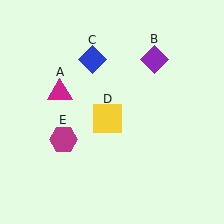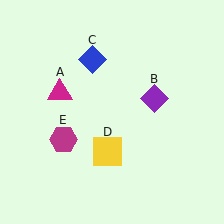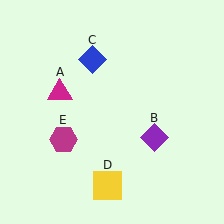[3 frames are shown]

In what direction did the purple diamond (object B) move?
The purple diamond (object B) moved down.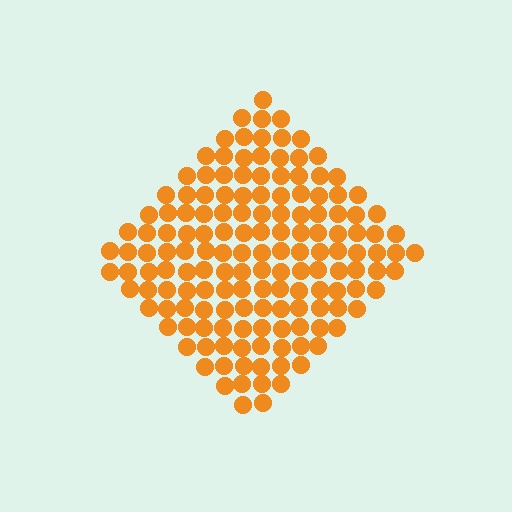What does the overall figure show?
The overall figure shows a diamond.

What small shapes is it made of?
It is made of small circles.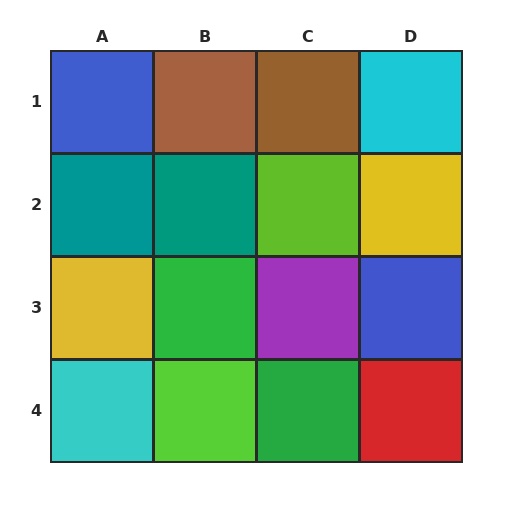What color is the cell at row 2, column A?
Teal.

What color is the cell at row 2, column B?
Teal.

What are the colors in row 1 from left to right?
Blue, brown, brown, cyan.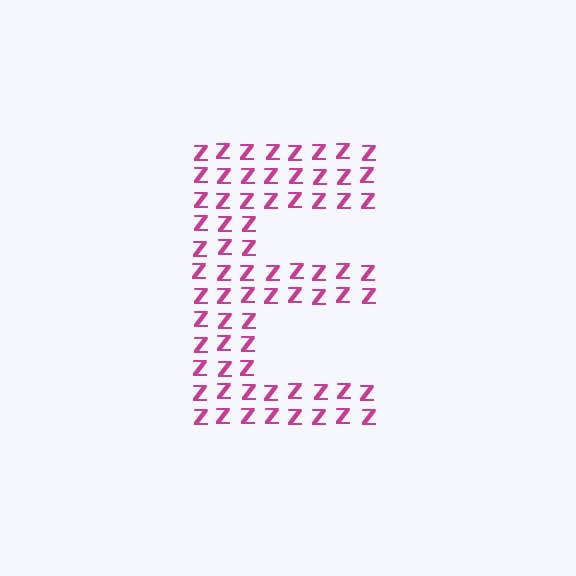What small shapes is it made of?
It is made of small letter Z's.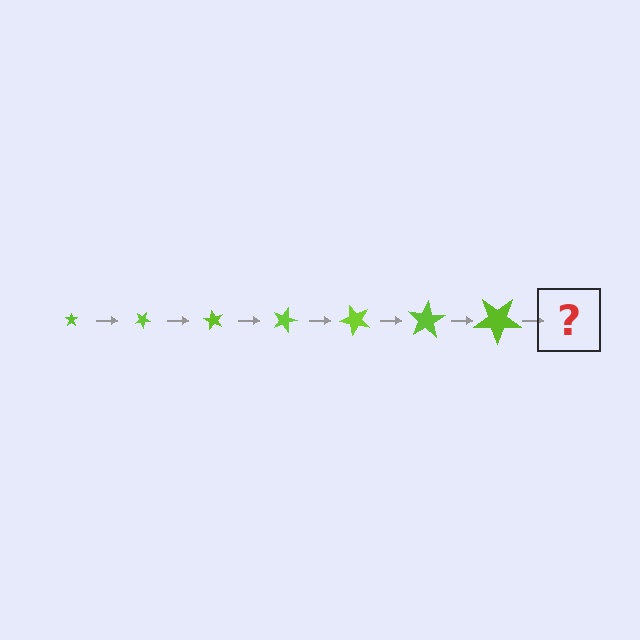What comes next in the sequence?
The next element should be a star, larger than the previous one and rotated 210 degrees from the start.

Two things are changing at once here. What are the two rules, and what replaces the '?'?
The two rules are that the star grows larger each step and it rotates 30 degrees each step. The '?' should be a star, larger than the previous one and rotated 210 degrees from the start.